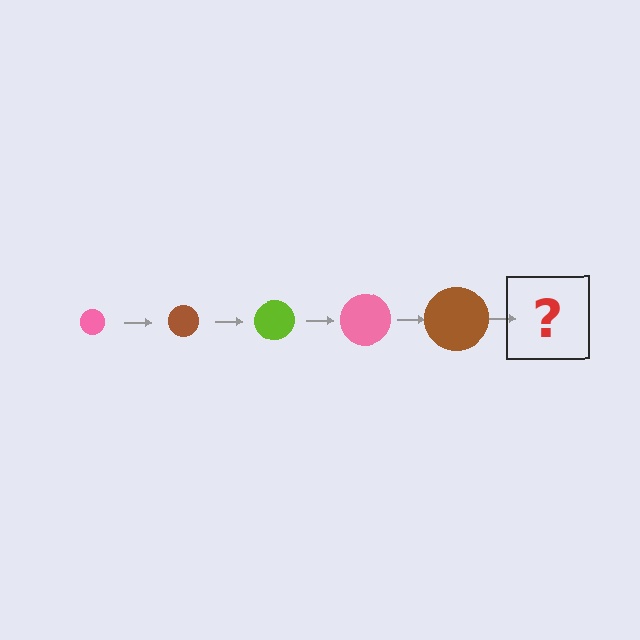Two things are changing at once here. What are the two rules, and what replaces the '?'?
The two rules are that the circle grows larger each step and the color cycles through pink, brown, and lime. The '?' should be a lime circle, larger than the previous one.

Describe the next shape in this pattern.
It should be a lime circle, larger than the previous one.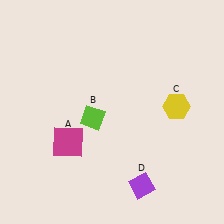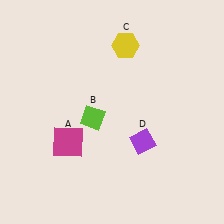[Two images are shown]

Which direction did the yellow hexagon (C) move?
The yellow hexagon (C) moved up.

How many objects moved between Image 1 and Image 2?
2 objects moved between the two images.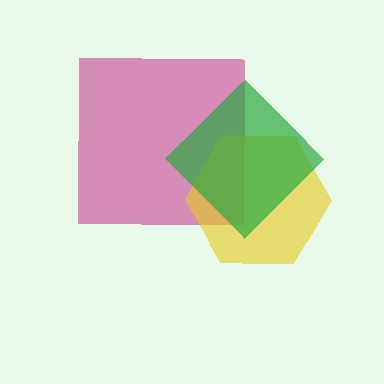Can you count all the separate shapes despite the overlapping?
Yes, there are 3 separate shapes.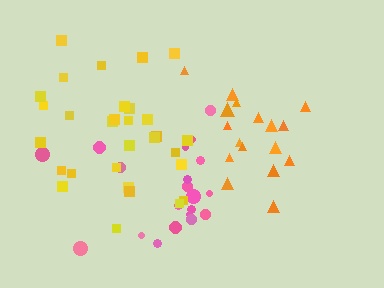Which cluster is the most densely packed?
Orange.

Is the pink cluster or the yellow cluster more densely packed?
Yellow.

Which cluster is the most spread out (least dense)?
Pink.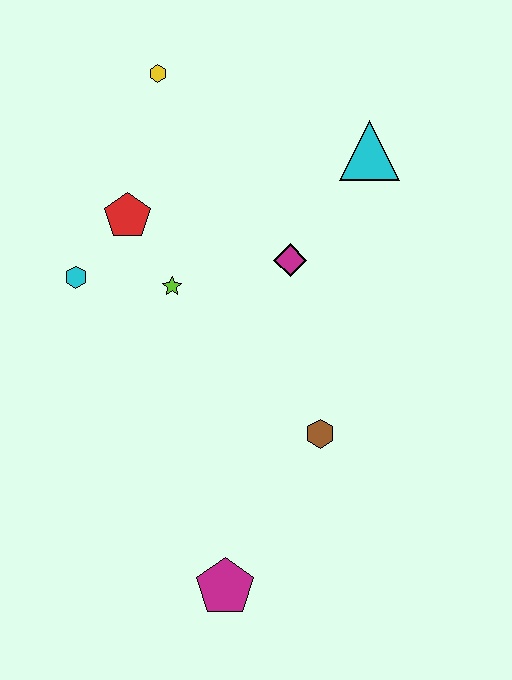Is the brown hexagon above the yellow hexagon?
No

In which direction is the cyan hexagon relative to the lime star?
The cyan hexagon is to the left of the lime star.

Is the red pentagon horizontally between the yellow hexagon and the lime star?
No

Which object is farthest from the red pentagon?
The magenta pentagon is farthest from the red pentagon.